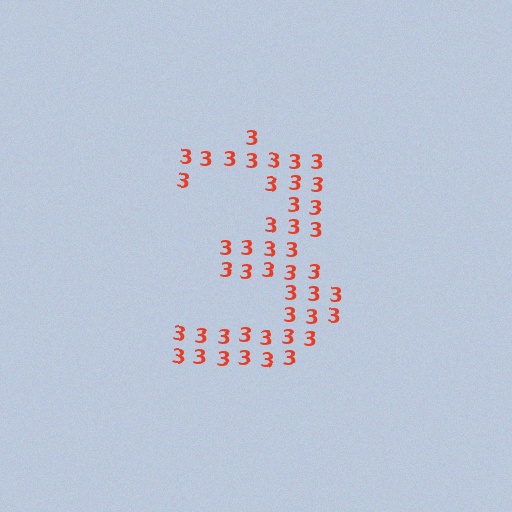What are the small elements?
The small elements are digit 3's.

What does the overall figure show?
The overall figure shows the digit 3.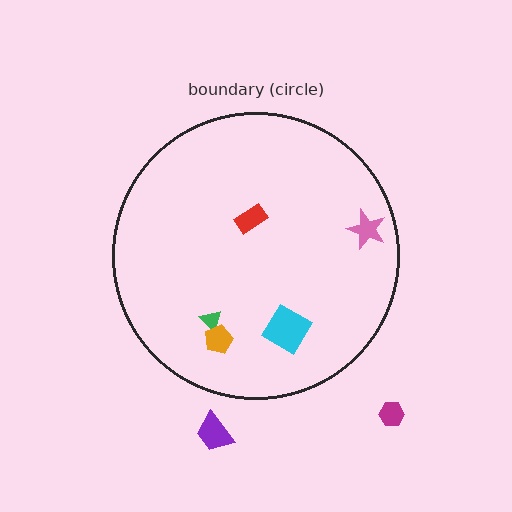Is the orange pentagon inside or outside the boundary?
Inside.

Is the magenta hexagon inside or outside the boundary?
Outside.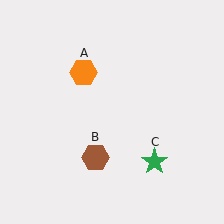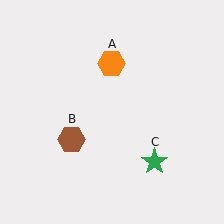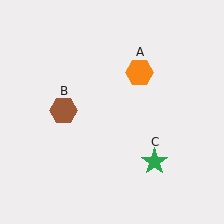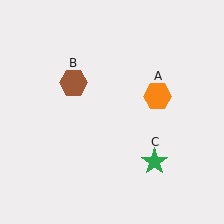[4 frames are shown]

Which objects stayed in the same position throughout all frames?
Green star (object C) remained stationary.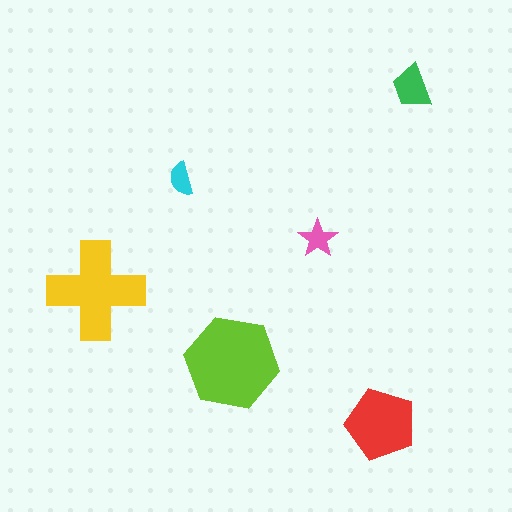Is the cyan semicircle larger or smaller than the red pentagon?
Smaller.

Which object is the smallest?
The cyan semicircle.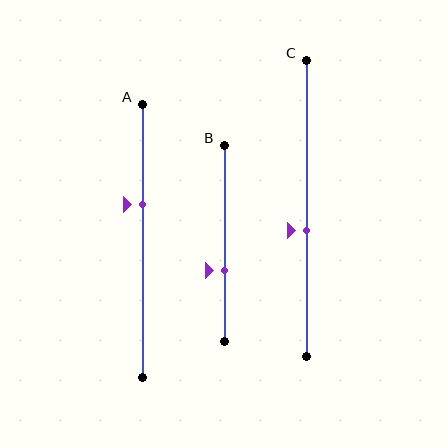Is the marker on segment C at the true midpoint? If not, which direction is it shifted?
No, the marker on segment C is shifted downward by about 7% of the segment length.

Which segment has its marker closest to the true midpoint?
Segment C has its marker closest to the true midpoint.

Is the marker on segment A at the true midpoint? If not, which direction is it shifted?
No, the marker on segment A is shifted upward by about 13% of the segment length.